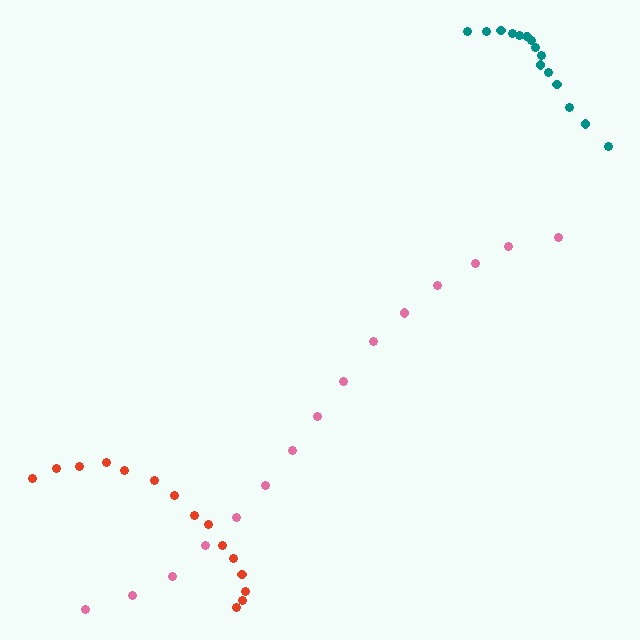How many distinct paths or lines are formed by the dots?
There are 3 distinct paths.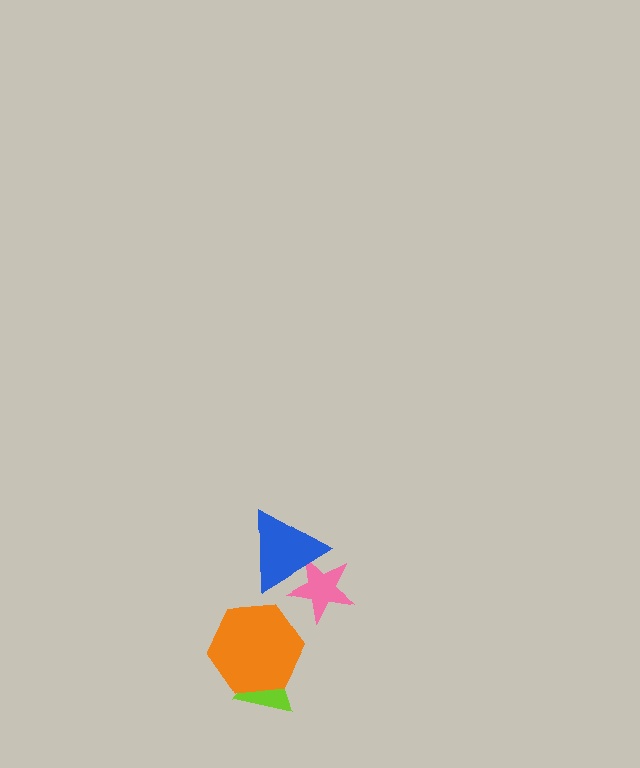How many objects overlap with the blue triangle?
1 object overlaps with the blue triangle.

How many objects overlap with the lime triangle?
1 object overlaps with the lime triangle.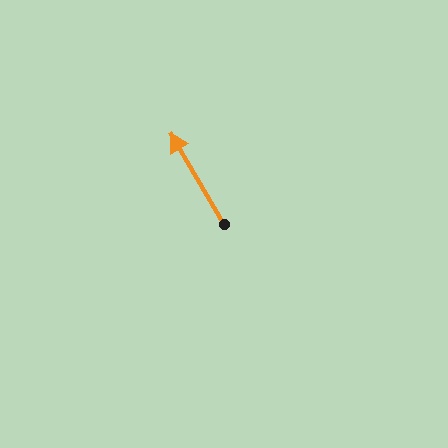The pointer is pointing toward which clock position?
Roughly 11 o'clock.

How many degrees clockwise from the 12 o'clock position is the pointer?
Approximately 330 degrees.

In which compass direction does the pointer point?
Northwest.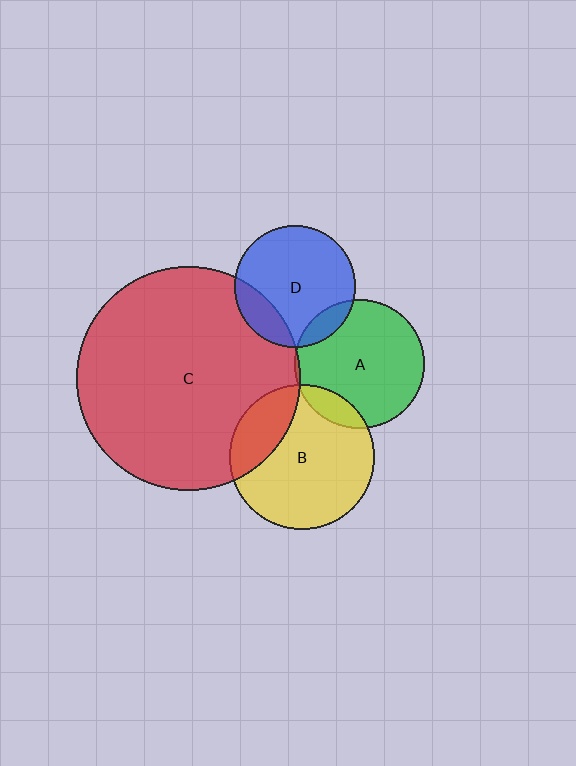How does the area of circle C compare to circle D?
Approximately 3.4 times.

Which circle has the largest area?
Circle C (red).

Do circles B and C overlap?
Yes.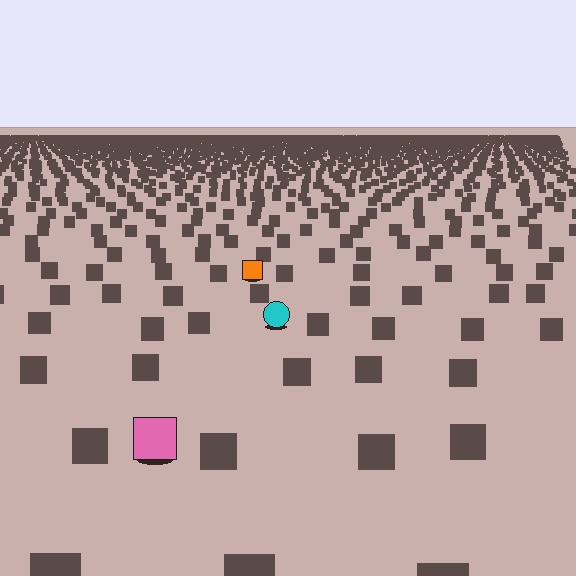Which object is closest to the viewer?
The pink square is closest. The texture marks near it are larger and more spread out.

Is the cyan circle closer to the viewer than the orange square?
Yes. The cyan circle is closer — you can tell from the texture gradient: the ground texture is coarser near it.